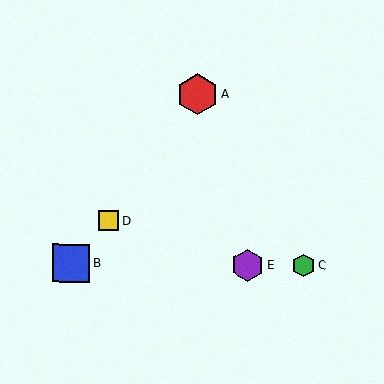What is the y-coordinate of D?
Object D is at y≈221.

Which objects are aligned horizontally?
Objects B, C, E are aligned horizontally.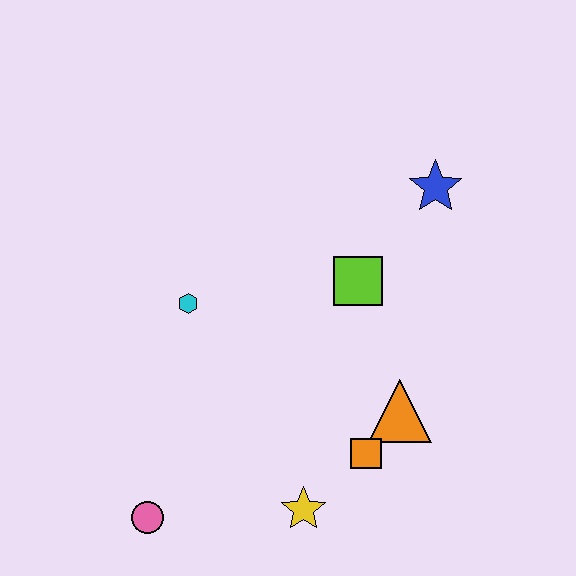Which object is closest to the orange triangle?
The orange square is closest to the orange triangle.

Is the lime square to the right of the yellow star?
Yes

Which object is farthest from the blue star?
The pink circle is farthest from the blue star.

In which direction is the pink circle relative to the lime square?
The pink circle is below the lime square.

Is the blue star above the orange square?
Yes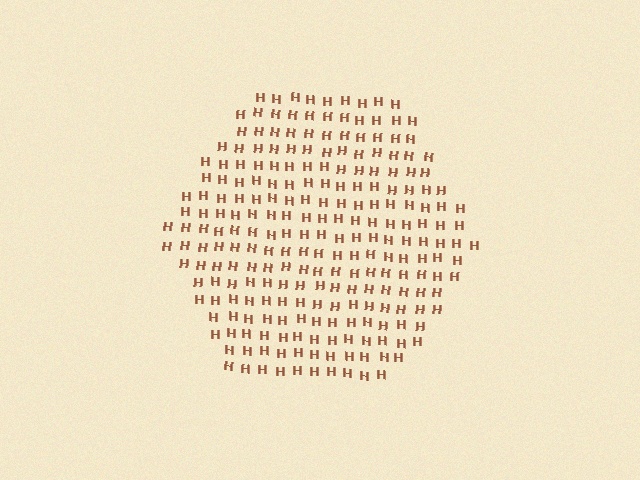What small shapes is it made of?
It is made of small letter H's.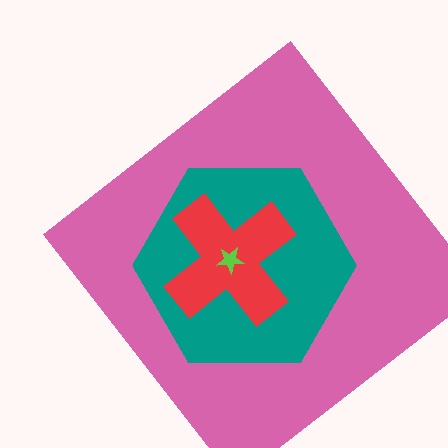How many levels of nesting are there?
4.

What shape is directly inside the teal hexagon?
The red cross.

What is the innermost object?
The lime star.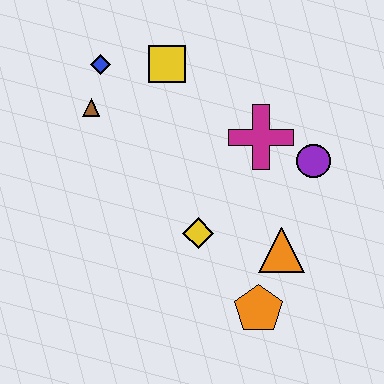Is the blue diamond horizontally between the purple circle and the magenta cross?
No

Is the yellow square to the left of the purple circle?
Yes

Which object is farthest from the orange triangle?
The blue diamond is farthest from the orange triangle.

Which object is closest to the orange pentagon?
The orange triangle is closest to the orange pentagon.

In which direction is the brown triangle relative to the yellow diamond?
The brown triangle is above the yellow diamond.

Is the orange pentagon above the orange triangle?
No